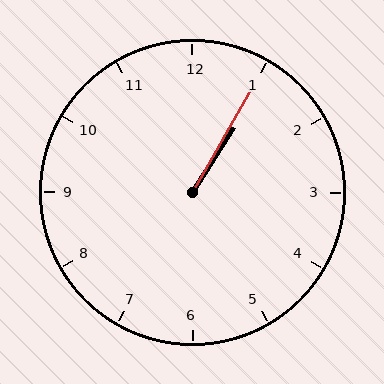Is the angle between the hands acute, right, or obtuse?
It is acute.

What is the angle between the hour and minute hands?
Approximately 2 degrees.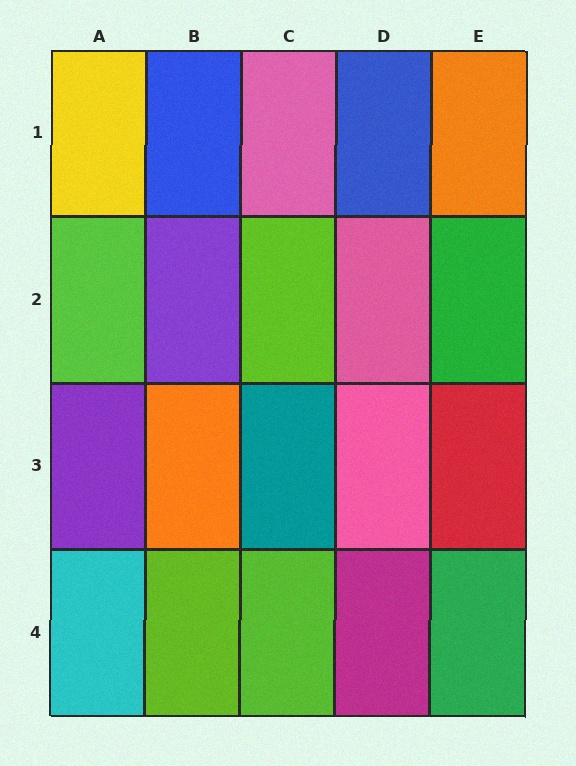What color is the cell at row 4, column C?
Lime.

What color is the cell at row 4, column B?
Lime.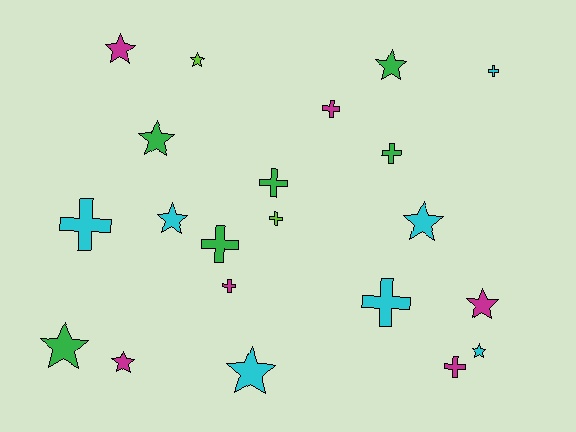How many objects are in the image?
There are 21 objects.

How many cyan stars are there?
There are 4 cyan stars.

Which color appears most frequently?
Cyan, with 7 objects.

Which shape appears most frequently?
Star, with 11 objects.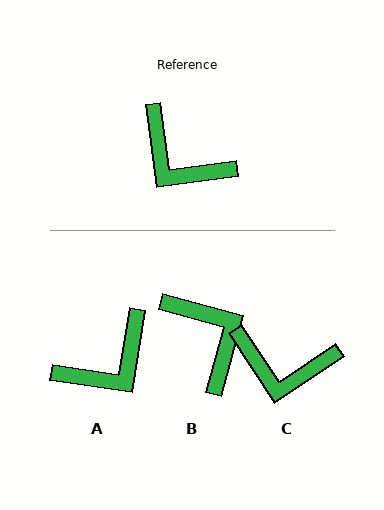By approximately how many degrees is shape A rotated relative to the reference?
Approximately 74 degrees counter-clockwise.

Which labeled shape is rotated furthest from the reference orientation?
B, about 157 degrees away.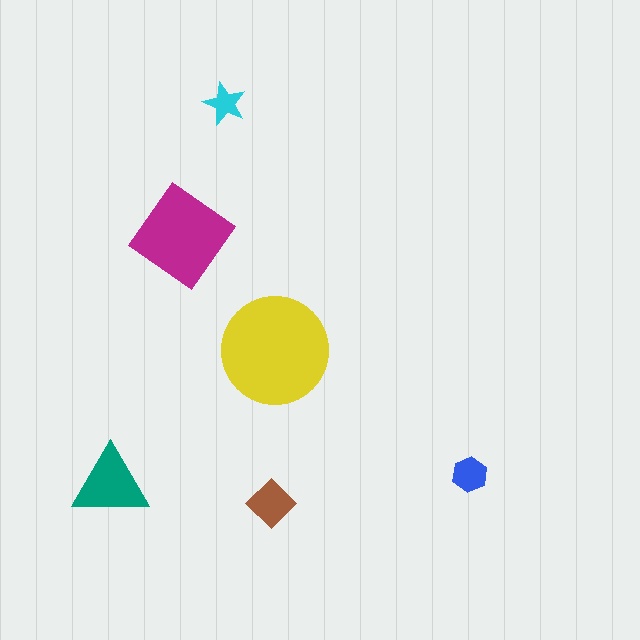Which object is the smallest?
The cyan star.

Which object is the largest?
The yellow circle.